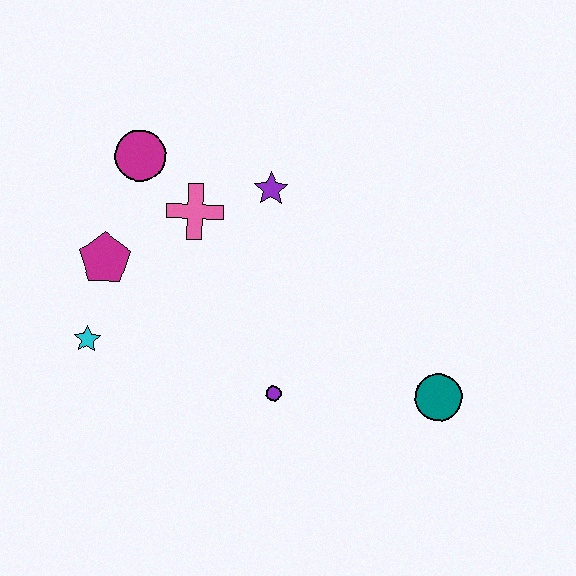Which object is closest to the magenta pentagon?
The cyan star is closest to the magenta pentagon.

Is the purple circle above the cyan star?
No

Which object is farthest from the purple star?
The teal circle is farthest from the purple star.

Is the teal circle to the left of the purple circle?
No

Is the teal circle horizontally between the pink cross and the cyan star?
No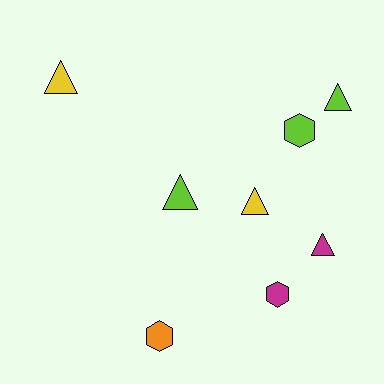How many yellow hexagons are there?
There are no yellow hexagons.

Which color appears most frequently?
Lime, with 3 objects.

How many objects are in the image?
There are 8 objects.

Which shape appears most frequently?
Triangle, with 5 objects.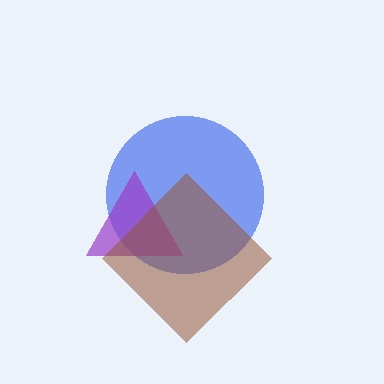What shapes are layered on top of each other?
The layered shapes are: a blue circle, a purple triangle, a brown diamond.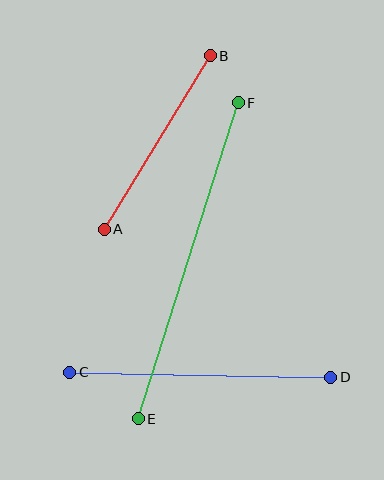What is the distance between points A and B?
The distance is approximately 203 pixels.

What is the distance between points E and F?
The distance is approximately 331 pixels.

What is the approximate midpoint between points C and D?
The midpoint is at approximately (200, 375) pixels.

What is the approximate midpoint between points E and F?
The midpoint is at approximately (188, 261) pixels.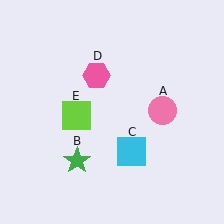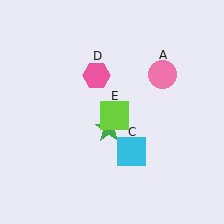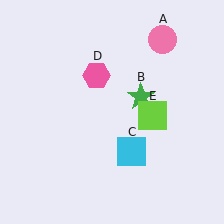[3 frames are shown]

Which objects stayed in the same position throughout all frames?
Cyan square (object C) and pink hexagon (object D) remained stationary.